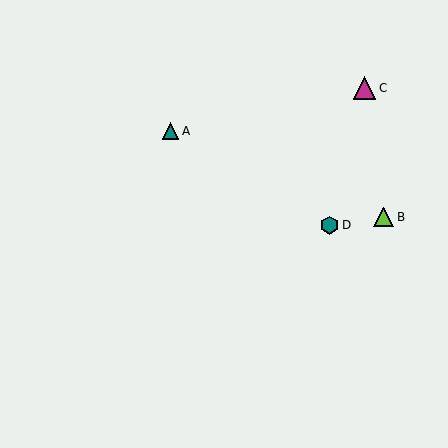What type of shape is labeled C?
Shape C is a magenta triangle.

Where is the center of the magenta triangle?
The center of the magenta triangle is at (364, 88).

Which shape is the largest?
The magenta triangle (labeled C) is the largest.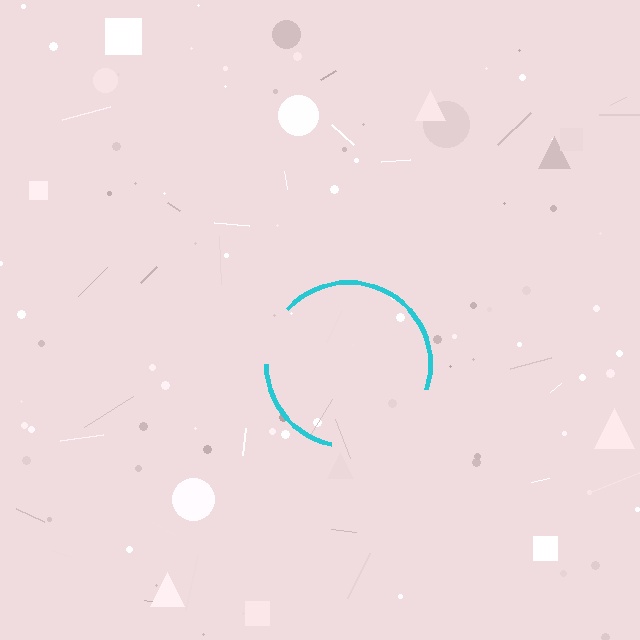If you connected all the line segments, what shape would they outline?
They would outline a circle.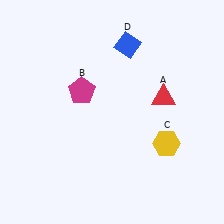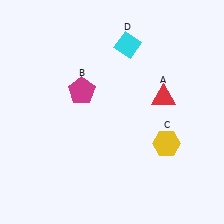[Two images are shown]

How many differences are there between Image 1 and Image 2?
There is 1 difference between the two images.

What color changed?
The diamond (D) changed from blue in Image 1 to cyan in Image 2.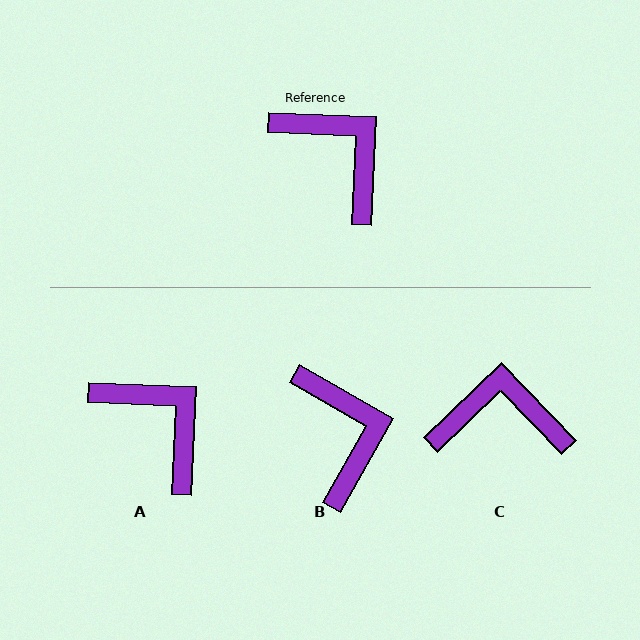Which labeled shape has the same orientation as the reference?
A.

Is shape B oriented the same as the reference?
No, it is off by about 27 degrees.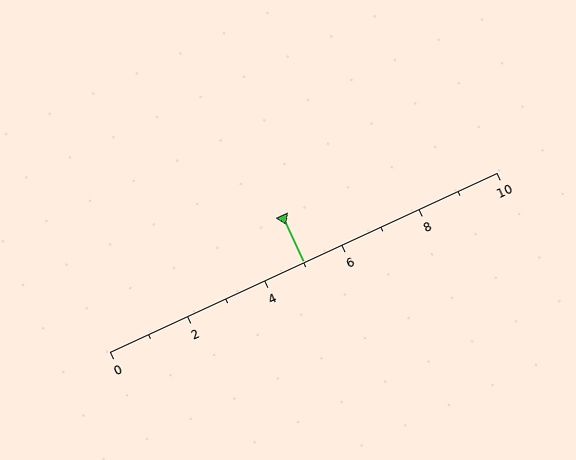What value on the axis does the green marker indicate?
The marker indicates approximately 5.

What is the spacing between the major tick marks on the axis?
The major ticks are spaced 2 apart.